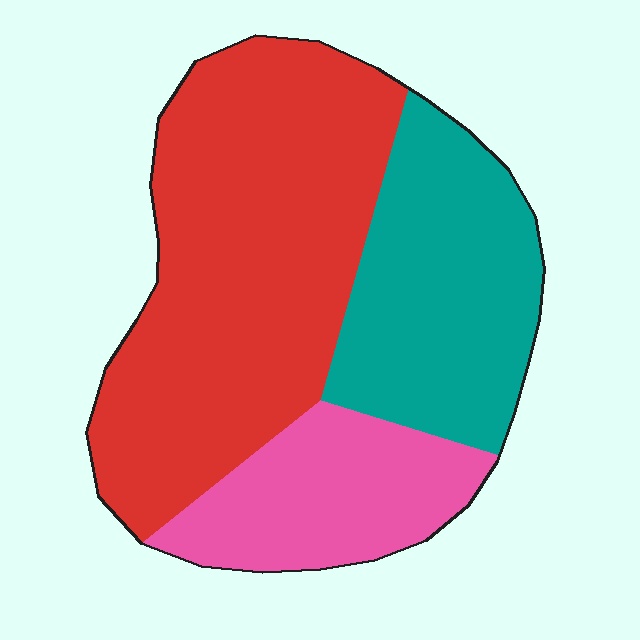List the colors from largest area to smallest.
From largest to smallest: red, teal, pink.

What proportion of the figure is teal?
Teal takes up about one quarter (1/4) of the figure.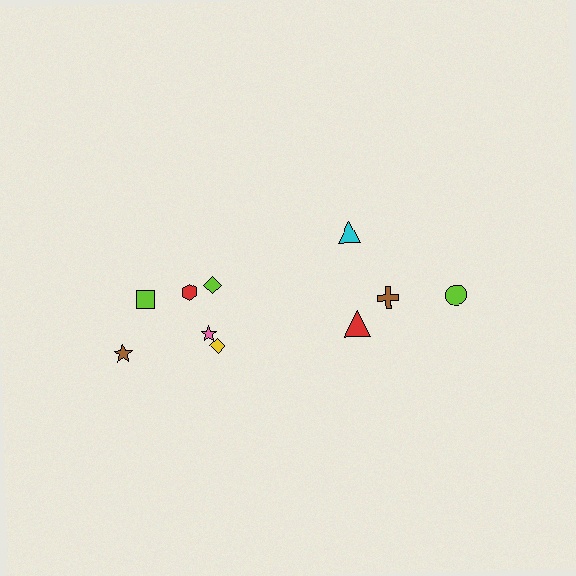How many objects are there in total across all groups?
There are 10 objects.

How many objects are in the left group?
There are 6 objects.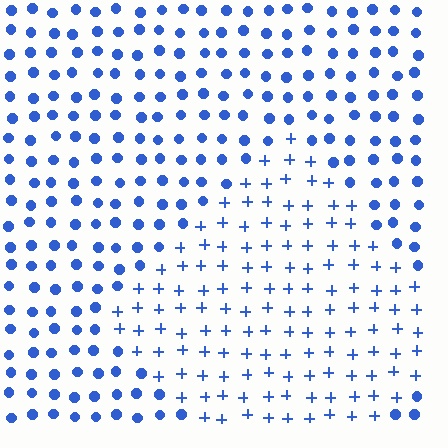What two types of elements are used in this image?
The image uses plus signs inside the diamond region and circles outside it.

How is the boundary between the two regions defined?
The boundary is defined by a change in element shape: plus signs inside vs. circles outside. All elements share the same color and spacing.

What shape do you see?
I see a diamond.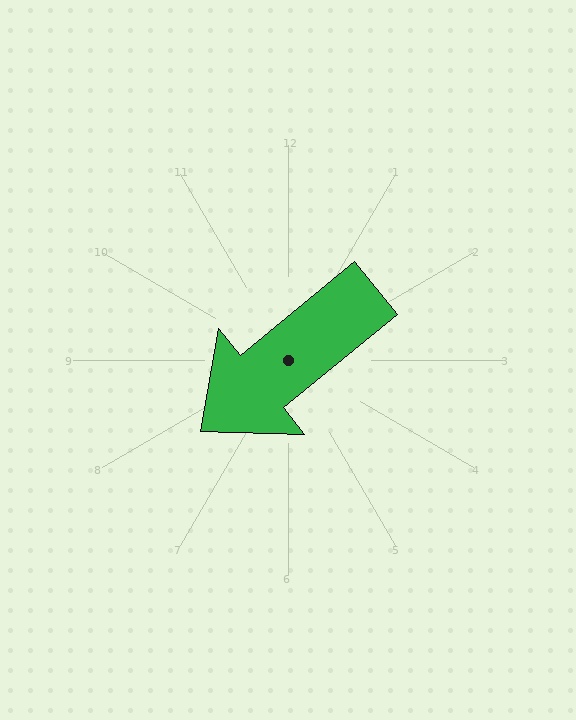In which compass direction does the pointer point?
Southwest.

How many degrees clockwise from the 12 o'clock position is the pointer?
Approximately 231 degrees.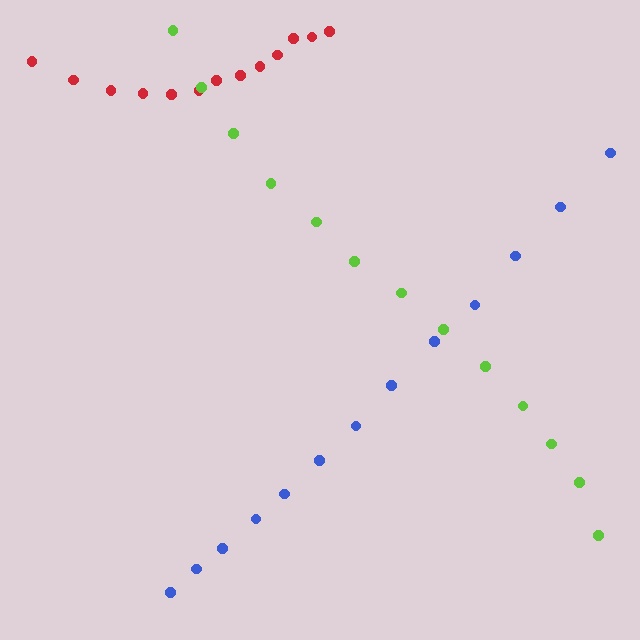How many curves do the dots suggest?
There are 3 distinct paths.